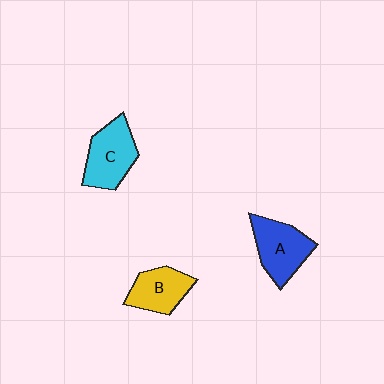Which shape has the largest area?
Shape C (cyan).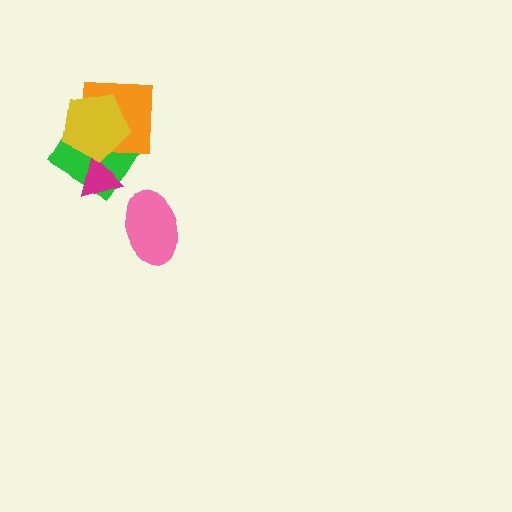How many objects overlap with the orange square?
2 objects overlap with the orange square.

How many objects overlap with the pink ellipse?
0 objects overlap with the pink ellipse.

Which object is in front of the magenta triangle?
The yellow pentagon is in front of the magenta triangle.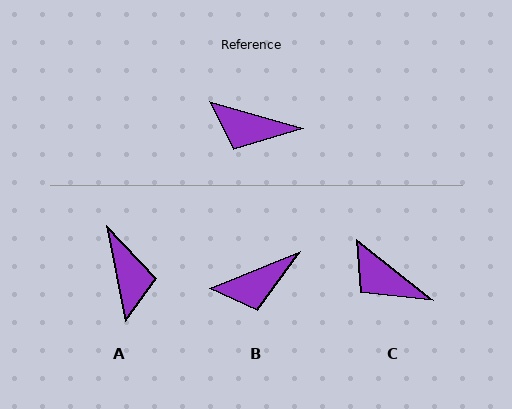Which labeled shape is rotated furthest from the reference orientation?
A, about 118 degrees away.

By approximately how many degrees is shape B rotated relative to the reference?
Approximately 38 degrees counter-clockwise.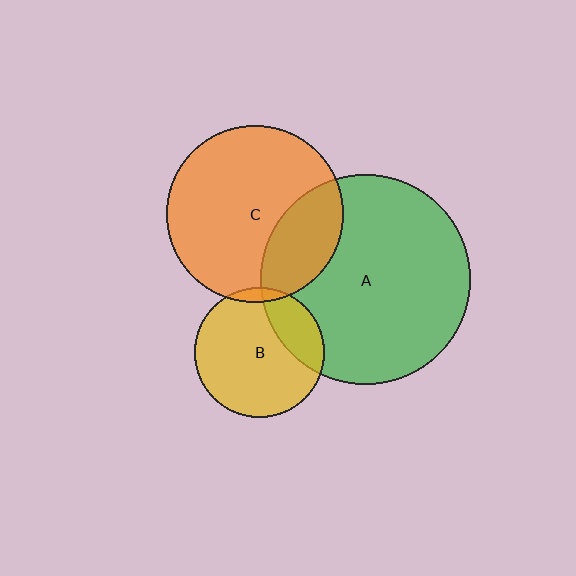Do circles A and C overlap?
Yes.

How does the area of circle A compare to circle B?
Approximately 2.6 times.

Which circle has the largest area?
Circle A (green).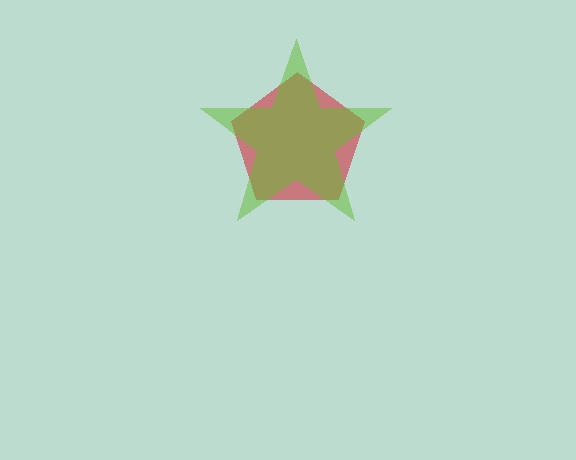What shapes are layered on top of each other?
The layered shapes are: a red pentagon, a lime star.